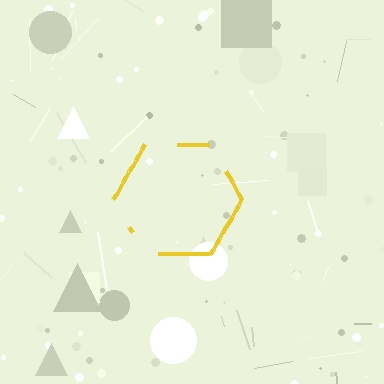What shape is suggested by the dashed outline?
The dashed outline suggests a hexagon.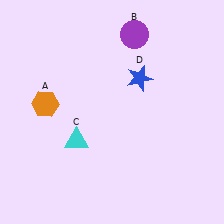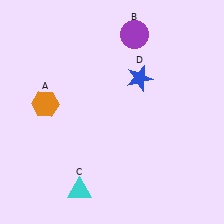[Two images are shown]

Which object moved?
The cyan triangle (C) moved down.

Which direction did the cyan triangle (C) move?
The cyan triangle (C) moved down.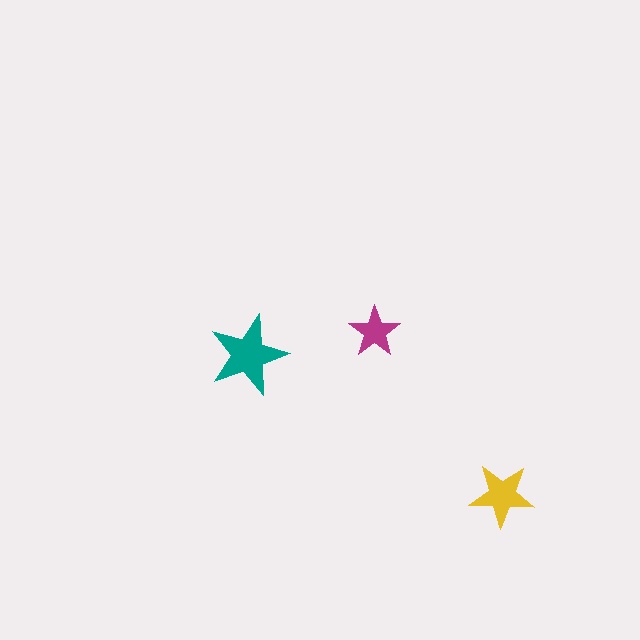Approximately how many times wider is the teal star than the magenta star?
About 1.5 times wider.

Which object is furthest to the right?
The yellow star is rightmost.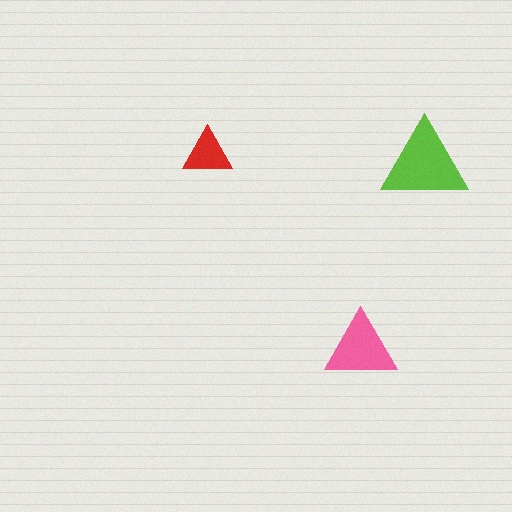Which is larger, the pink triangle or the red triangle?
The pink one.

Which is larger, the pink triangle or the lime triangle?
The lime one.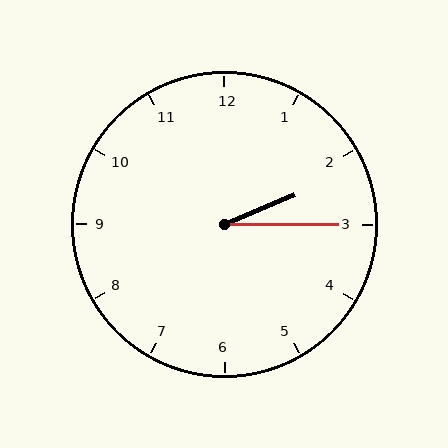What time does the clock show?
2:15.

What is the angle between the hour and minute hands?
Approximately 22 degrees.